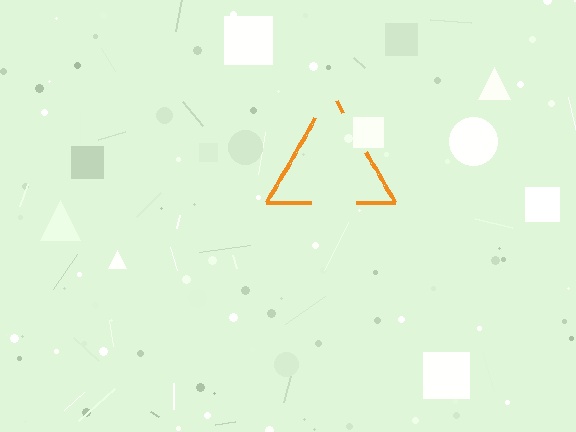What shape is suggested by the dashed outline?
The dashed outline suggests a triangle.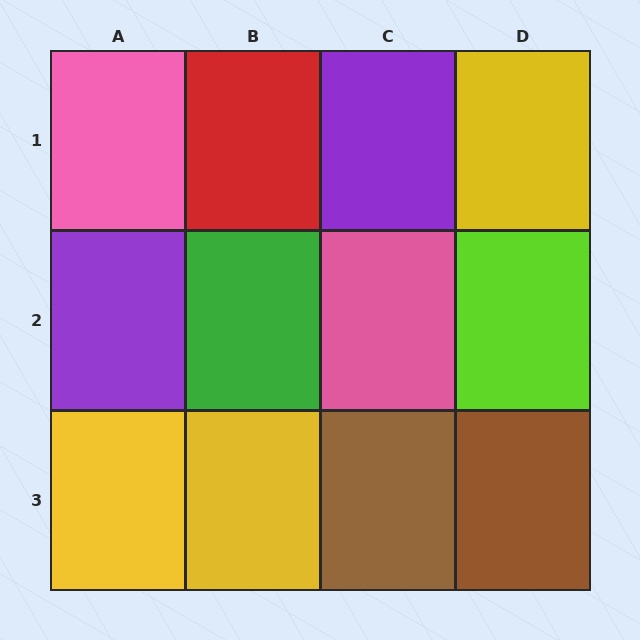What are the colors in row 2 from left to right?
Purple, green, pink, lime.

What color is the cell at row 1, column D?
Yellow.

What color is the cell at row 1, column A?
Pink.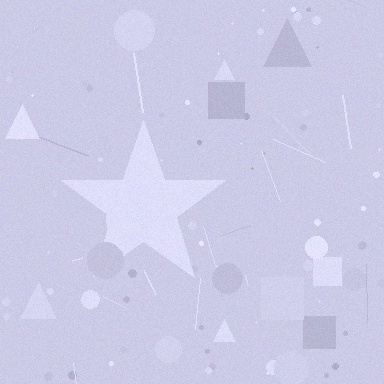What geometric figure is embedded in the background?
A star is embedded in the background.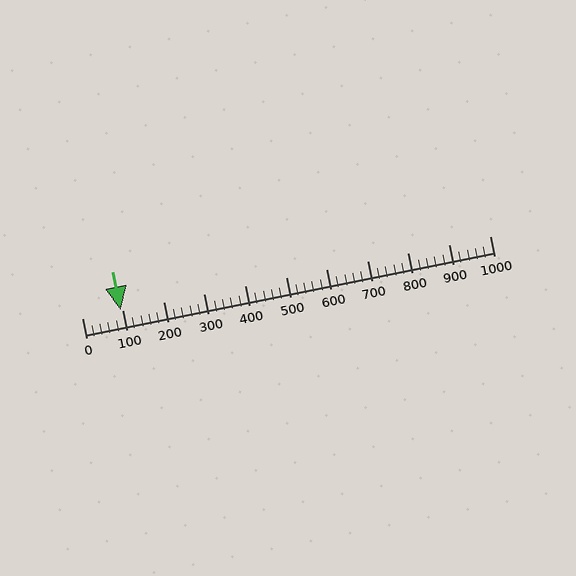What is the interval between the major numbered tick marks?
The major tick marks are spaced 100 units apart.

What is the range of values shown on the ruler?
The ruler shows values from 0 to 1000.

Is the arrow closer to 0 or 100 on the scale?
The arrow is closer to 100.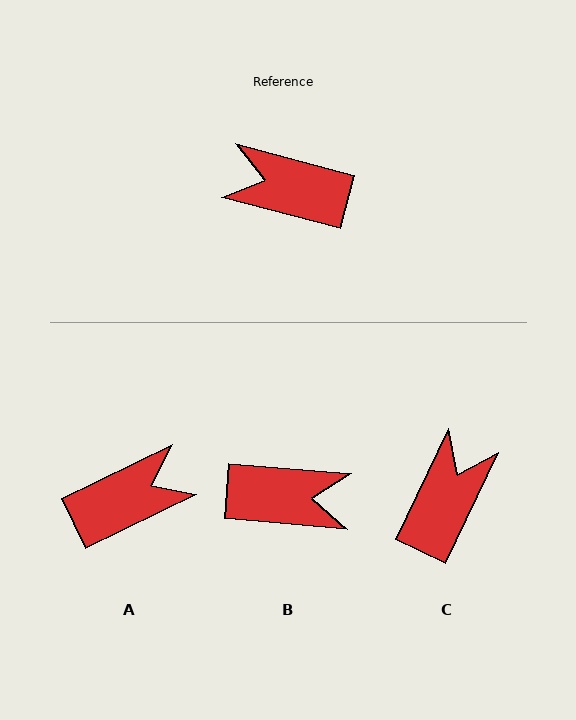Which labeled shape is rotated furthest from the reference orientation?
B, about 170 degrees away.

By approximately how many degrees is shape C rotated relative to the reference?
Approximately 101 degrees clockwise.